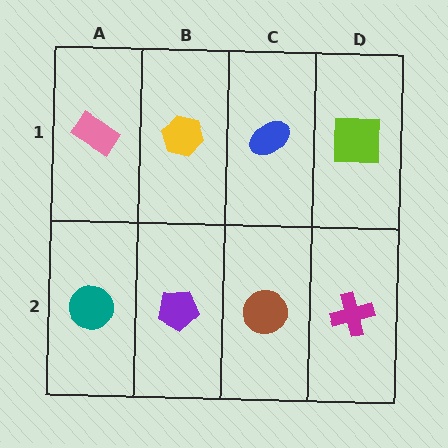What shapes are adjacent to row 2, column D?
A lime square (row 1, column D), a brown circle (row 2, column C).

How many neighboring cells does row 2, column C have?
3.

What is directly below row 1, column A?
A teal circle.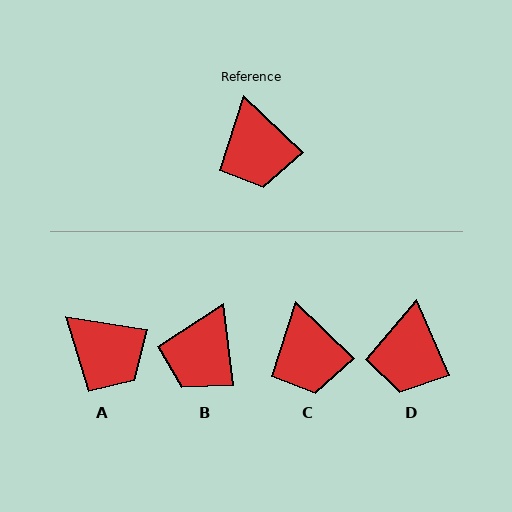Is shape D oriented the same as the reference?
No, it is off by about 23 degrees.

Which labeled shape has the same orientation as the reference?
C.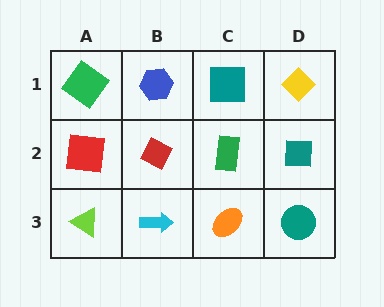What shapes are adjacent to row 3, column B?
A red diamond (row 2, column B), a lime triangle (row 3, column A), an orange ellipse (row 3, column C).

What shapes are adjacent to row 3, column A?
A red square (row 2, column A), a cyan arrow (row 3, column B).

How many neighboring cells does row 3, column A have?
2.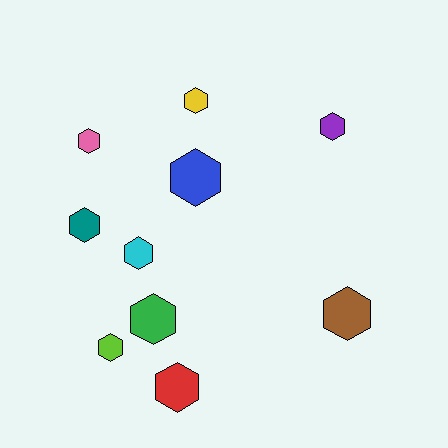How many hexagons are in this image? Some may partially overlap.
There are 10 hexagons.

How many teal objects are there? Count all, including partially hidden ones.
There is 1 teal object.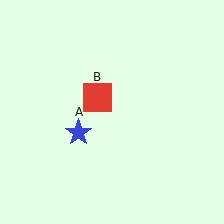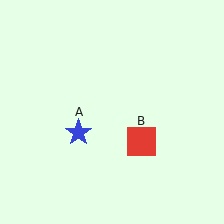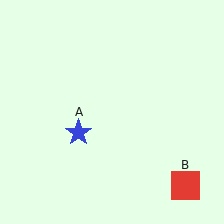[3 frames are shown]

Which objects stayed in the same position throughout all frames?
Blue star (object A) remained stationary.